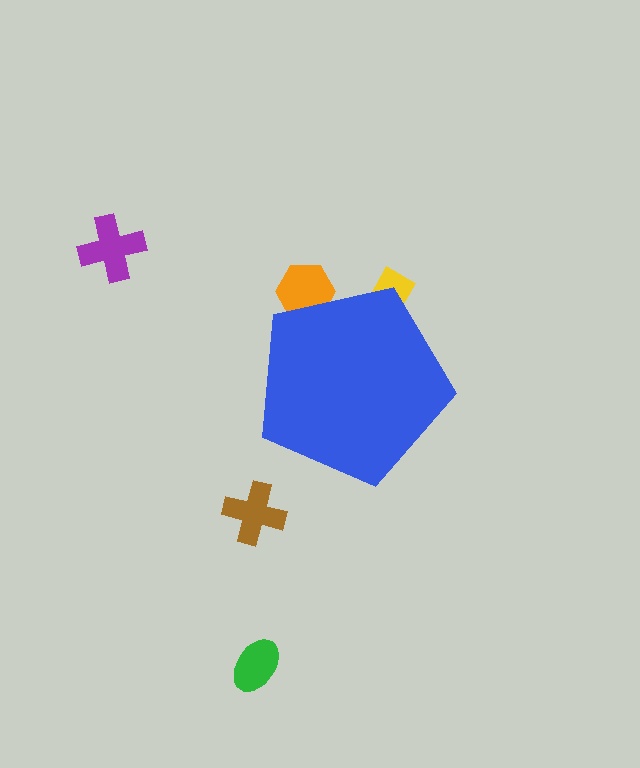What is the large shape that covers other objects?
A blue pentagon.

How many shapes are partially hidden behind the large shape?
2 shapes are partially hidden.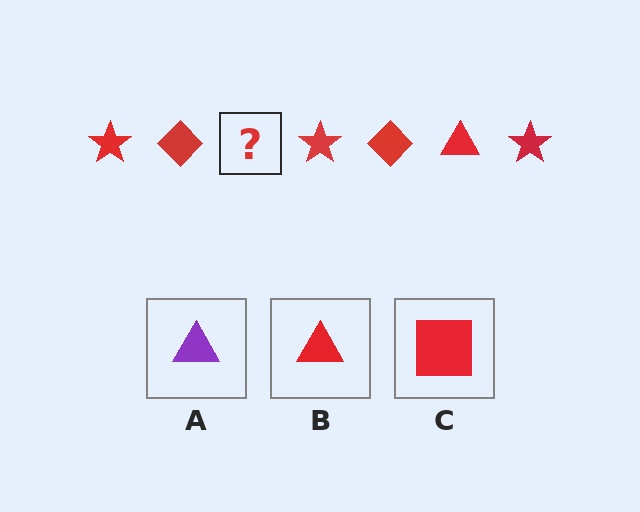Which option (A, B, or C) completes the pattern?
B.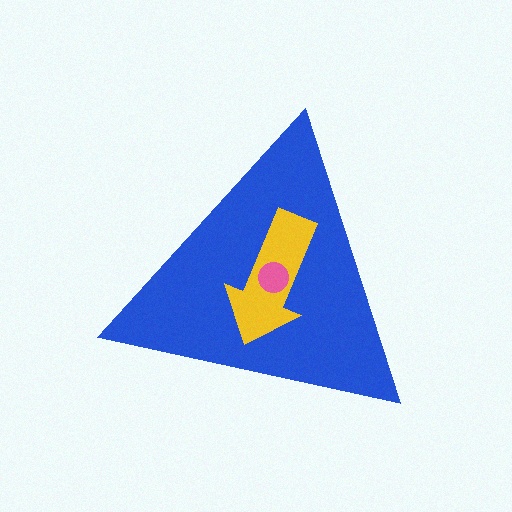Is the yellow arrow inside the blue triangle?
Yes.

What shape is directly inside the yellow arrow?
The pink circle.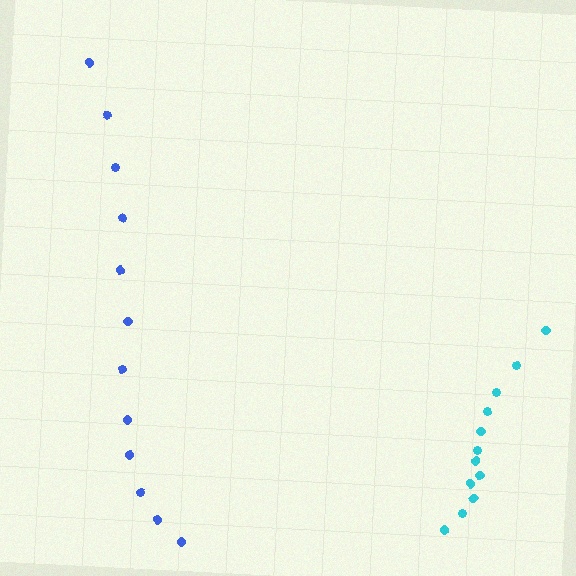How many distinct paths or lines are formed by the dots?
There are 2 distinct paths.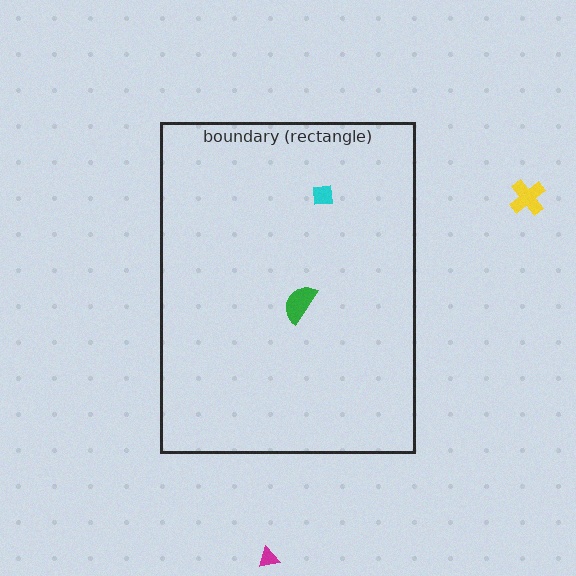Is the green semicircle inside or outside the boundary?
Inside.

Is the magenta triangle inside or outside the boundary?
Outside.